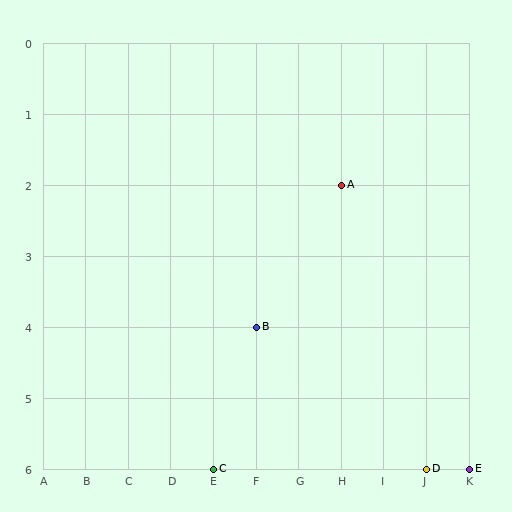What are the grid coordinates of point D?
Point D is at grid coordinates (J, 6).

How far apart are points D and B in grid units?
Points D and B are 4 columns and 2 rows apart (about 4.5 grid units diagonally).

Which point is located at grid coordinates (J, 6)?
Point D is at (J, 6).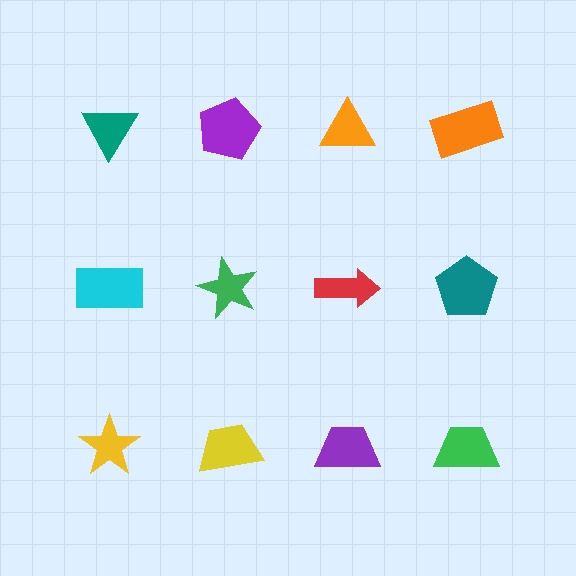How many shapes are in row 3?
4 shapes.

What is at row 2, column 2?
A green star.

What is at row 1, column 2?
A purple pentagon.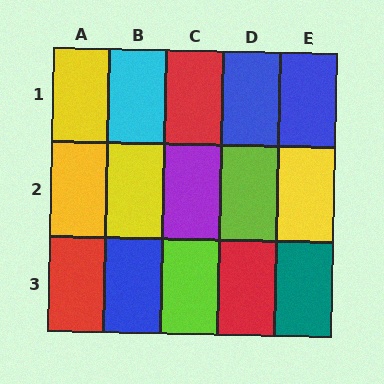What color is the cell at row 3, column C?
Lime.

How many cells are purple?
1 cell is purple.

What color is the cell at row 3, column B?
Blue.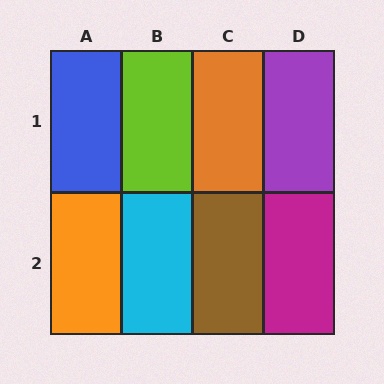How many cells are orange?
2 cells are orange.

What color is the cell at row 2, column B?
Cyan.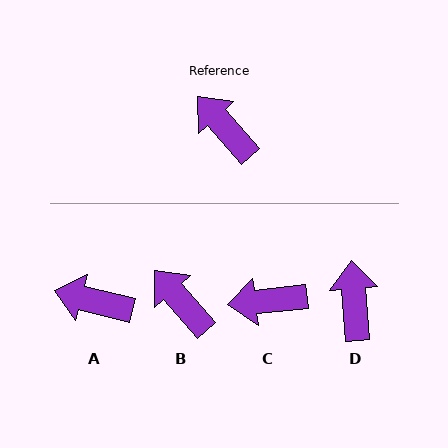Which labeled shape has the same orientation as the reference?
B.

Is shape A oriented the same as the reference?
No, it is off by about 34 degrees.